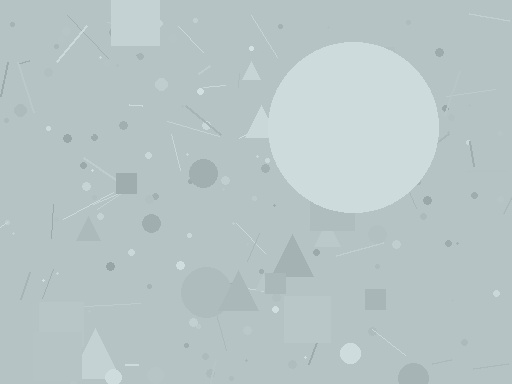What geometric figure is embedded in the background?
A circle is embedded in the background.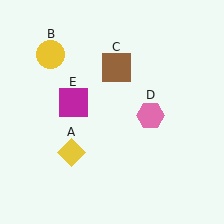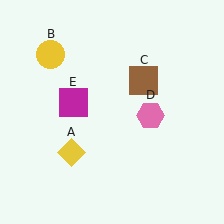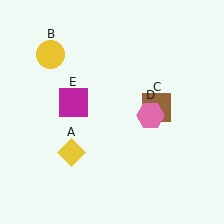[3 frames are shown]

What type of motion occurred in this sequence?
The brown square (object C) rotated clockwise around the center of the scene.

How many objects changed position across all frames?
1 object changed position: brown square (object C).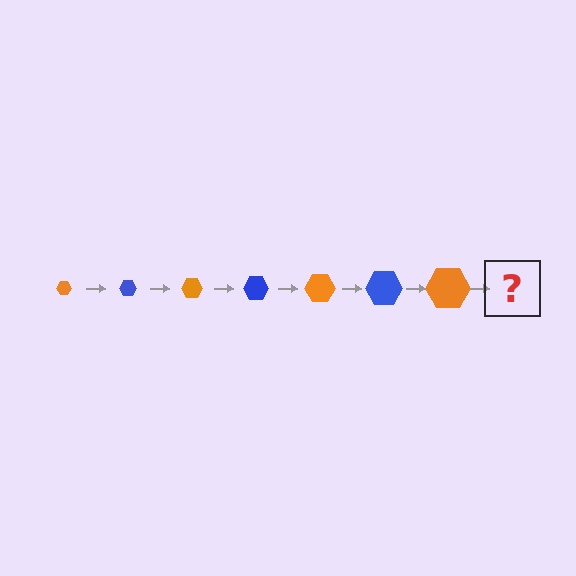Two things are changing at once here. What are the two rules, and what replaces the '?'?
The two rules are that the hexagon grows larger each step and the color cycles through orange and blue. The '?' should be a blue hexagon, larger than the previous one.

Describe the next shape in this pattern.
It should be a blue hexagon, larger than the previous one.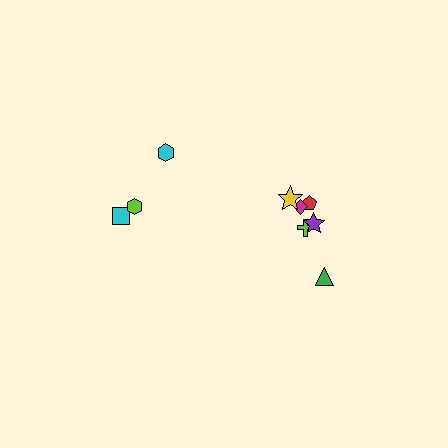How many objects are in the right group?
There are 6 objects.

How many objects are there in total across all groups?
There are 9 objects.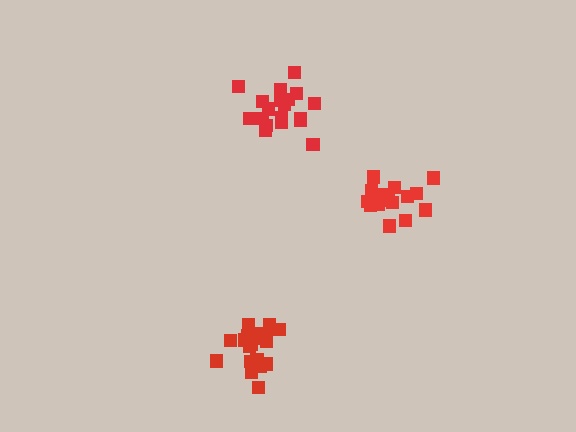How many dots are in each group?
Group 1: 19 dots, Group 2: 19 dots, Group 3: 17 dots (55 total).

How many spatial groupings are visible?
There are 3 spatial groupings.